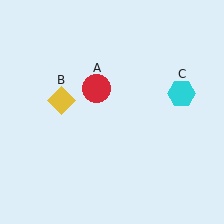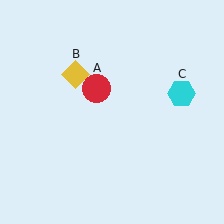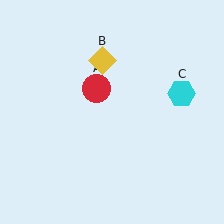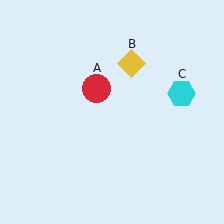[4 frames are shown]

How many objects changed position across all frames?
1 object changed position: yellow diamond (object B).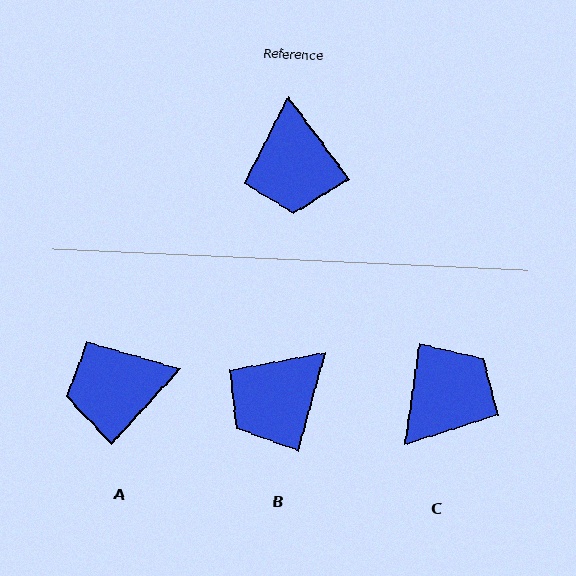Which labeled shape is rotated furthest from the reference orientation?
C, about 135 degrees away.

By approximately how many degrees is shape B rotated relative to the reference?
Approximately 52 degrees clockwise.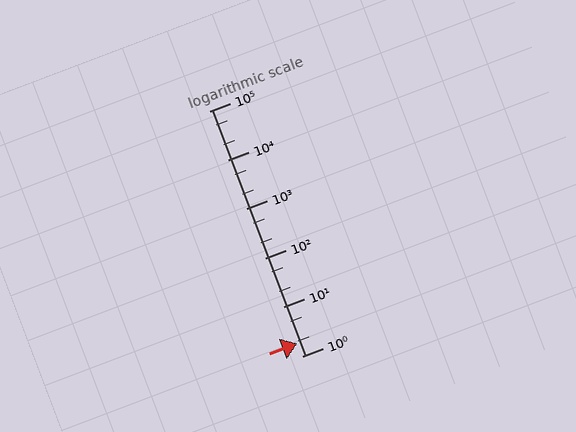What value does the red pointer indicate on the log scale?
The pointer indicates approximately 1.8.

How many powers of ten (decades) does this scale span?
The scale spans 5 decades, from 1 to 100000.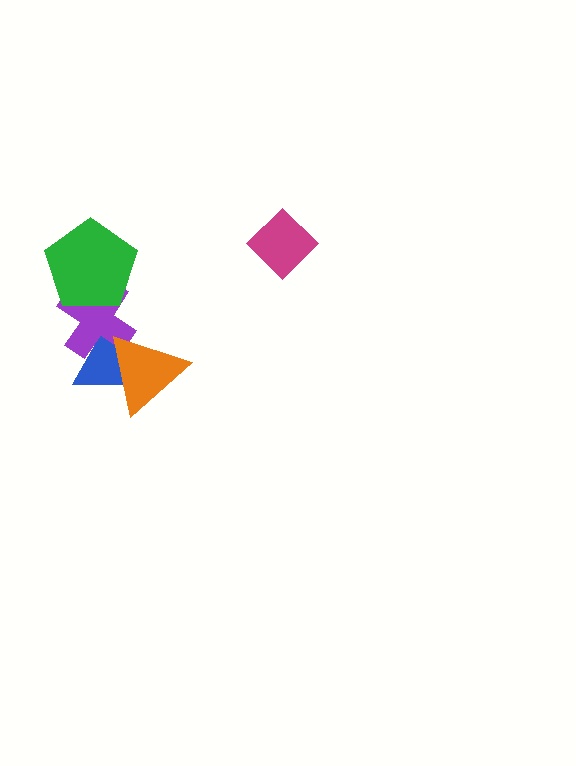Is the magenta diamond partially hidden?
No, no other shape covers it.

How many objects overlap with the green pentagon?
1 object overlaps with the green pentagon.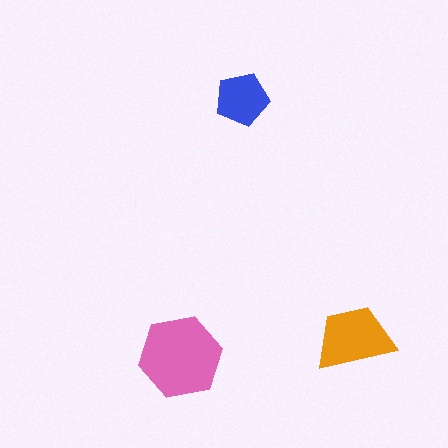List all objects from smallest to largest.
The blue pentagon, the orange trapezoid, the pink hexagon.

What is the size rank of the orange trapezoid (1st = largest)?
2nd.